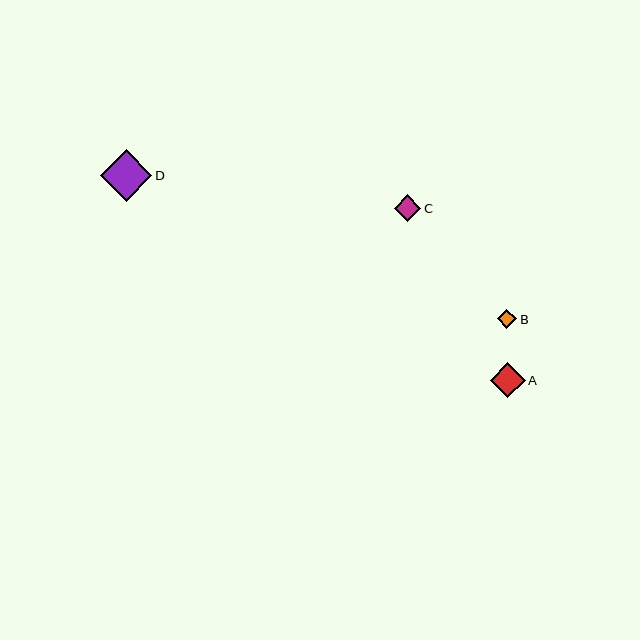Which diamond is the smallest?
Diamond B is the smallest with a size of approximately 20 pixels.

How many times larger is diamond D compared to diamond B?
Diamond D is approximately 2.6 times the size of diamond B.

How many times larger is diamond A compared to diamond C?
Diamond A is approximately 1.3 times the size of diamond C.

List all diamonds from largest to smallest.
From largest to smallest: D, A, C, B.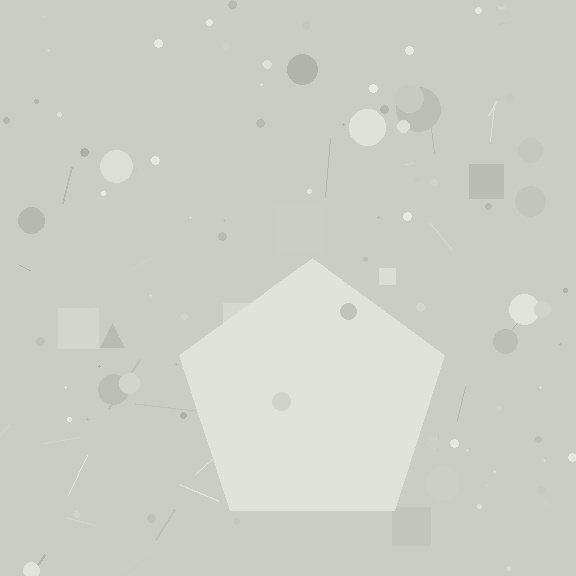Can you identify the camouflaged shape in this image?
The camouflaged shape is a pentagon.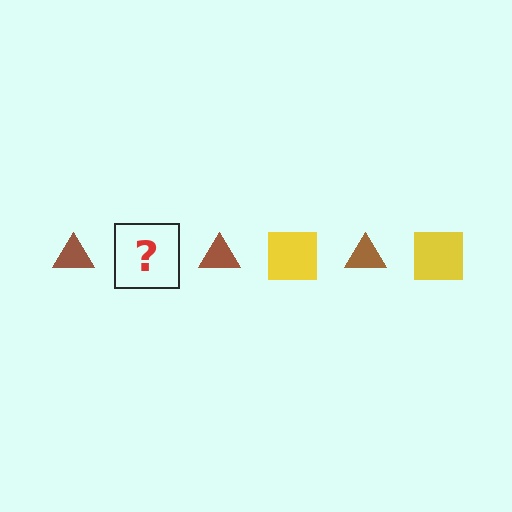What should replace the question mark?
The question mark should be replaced with a yellow square.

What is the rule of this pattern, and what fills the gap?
The rule is that the pattern alternates between brown triangle and yellow square. The gap should be filled with a yellow square.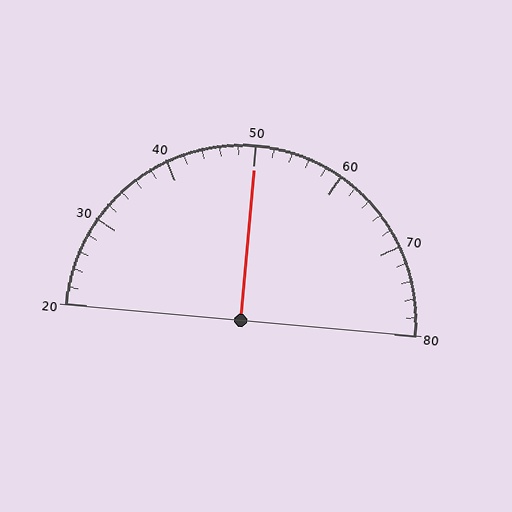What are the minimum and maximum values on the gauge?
The gauge ranges from 20 to 80.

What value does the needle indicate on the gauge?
The needle indicates approximately 50.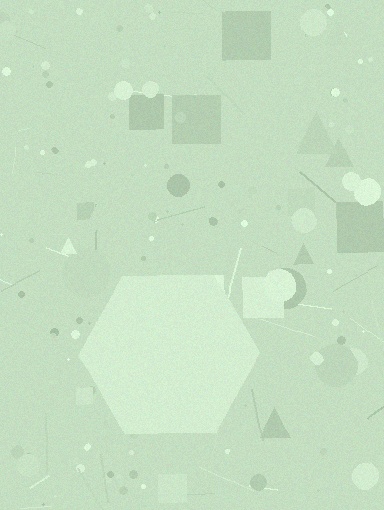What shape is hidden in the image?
A hexagon is hidden in the image.